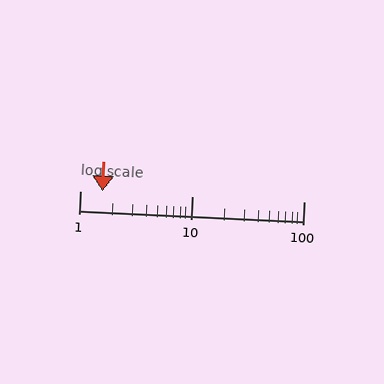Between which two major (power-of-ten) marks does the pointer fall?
The pointer is between 1 and 10.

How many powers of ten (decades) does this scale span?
The scale spans 2 decades, from 1 to 100.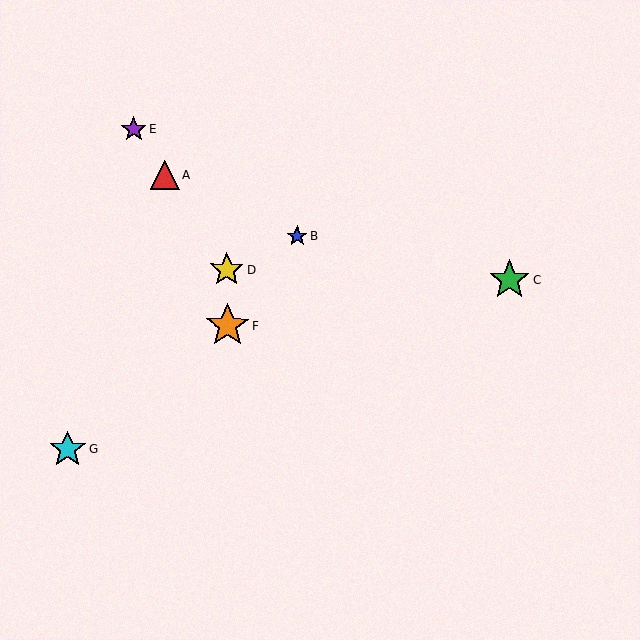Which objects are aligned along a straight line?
Objects A, D, E are aligned along a straight line.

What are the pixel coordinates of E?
Object E is at (134, 129).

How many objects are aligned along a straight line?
3 objects (A, D, E) are aligned along a straight line.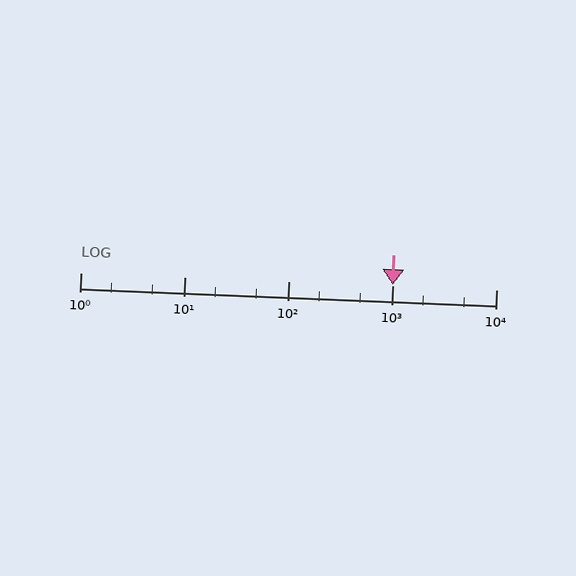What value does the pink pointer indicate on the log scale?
The pointer indicates approximately 1000.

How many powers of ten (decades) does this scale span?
The scale spans 4 decades, from 1 to 10000.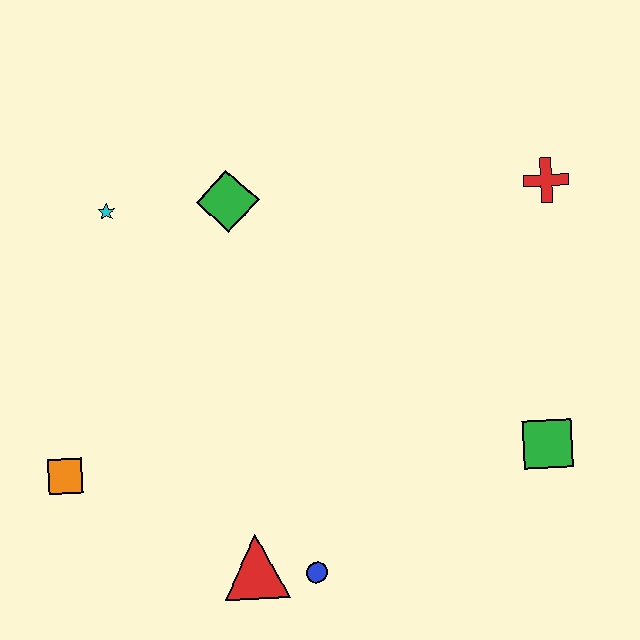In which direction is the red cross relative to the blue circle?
The red cross is above the blue circle.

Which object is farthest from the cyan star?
The green square is farthest from the cyan star.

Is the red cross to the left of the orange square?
No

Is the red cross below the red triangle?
No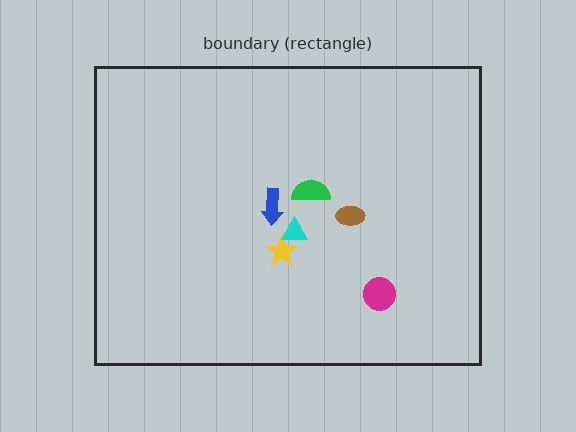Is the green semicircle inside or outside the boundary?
Inside.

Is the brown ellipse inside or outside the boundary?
Inside.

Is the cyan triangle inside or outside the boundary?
Inside.